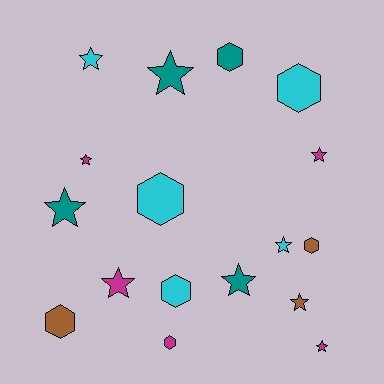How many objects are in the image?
There are 17 objects.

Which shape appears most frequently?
Star, with 10 objects.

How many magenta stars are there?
There are 4 magenta stars.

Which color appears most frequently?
Cyan, with 5 objects.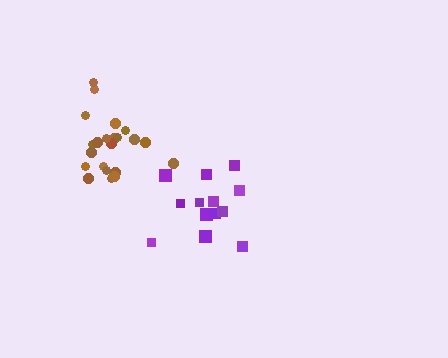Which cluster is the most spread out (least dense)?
Purple.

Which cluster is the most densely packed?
Brown.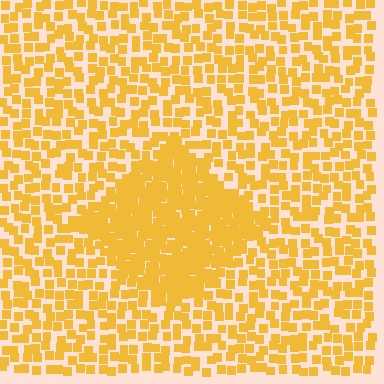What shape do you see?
I see a diamond.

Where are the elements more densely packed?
The elements are more densely packed inside the diamond boundary.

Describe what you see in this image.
The image contains small yellow elements arranged at two different densities. A diamond-shaped region is visible where the elements are more densely packed than the surrounding area.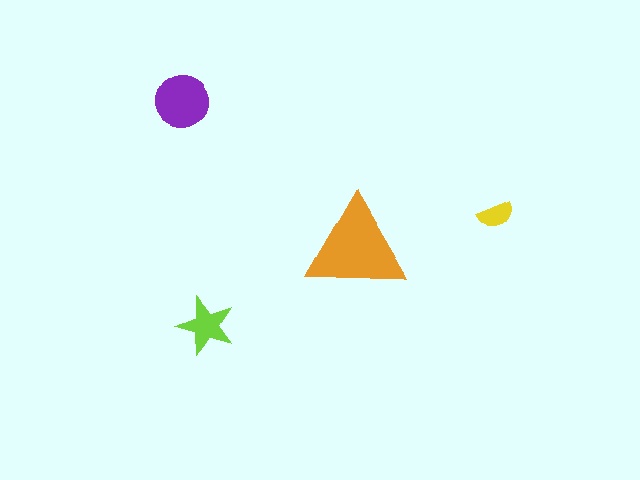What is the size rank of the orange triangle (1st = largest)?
1st.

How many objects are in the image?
There are 4 objects in the image.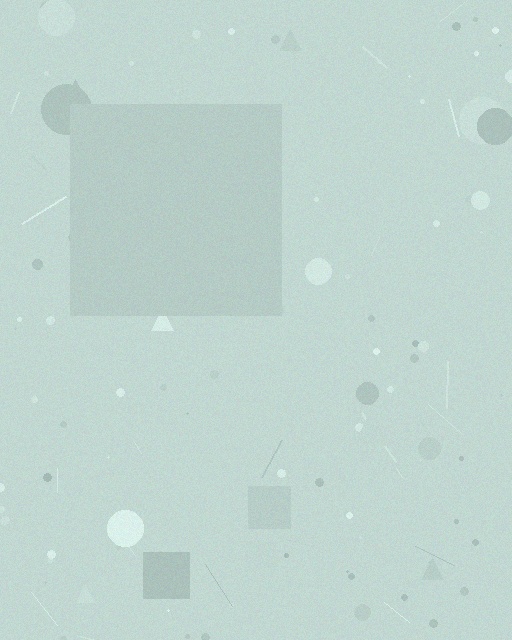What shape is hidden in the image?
A square is hidden in the image.